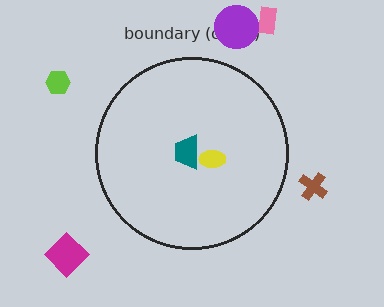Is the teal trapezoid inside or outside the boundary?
Inside.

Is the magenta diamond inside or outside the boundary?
Outside.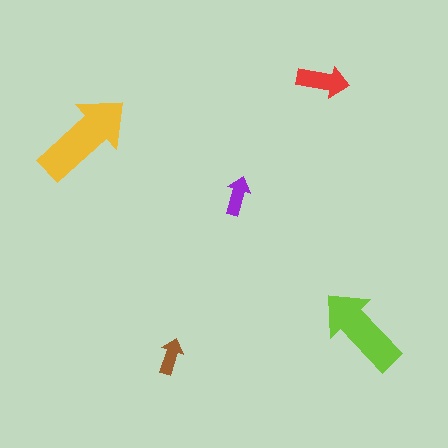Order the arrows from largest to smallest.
the yellow one, the lime one, the red one, the purple one, the brown one.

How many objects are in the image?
There are 5 objects in the image.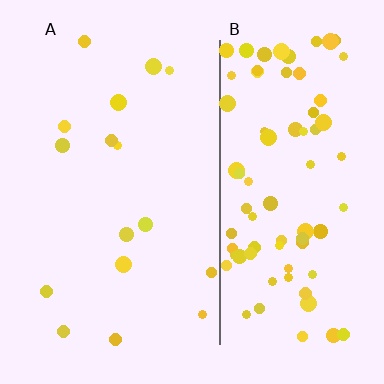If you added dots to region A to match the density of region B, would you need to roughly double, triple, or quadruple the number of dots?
Approximately quadruple.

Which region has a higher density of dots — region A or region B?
B (the right).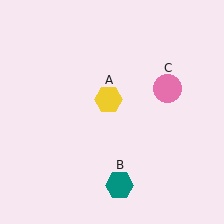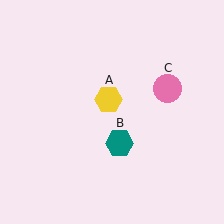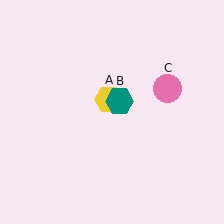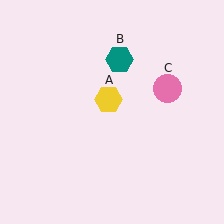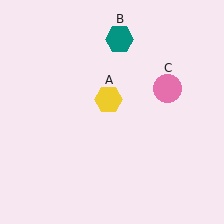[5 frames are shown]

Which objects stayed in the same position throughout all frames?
Yellow hexagon (object A) and pink circle (object C) remained stationary.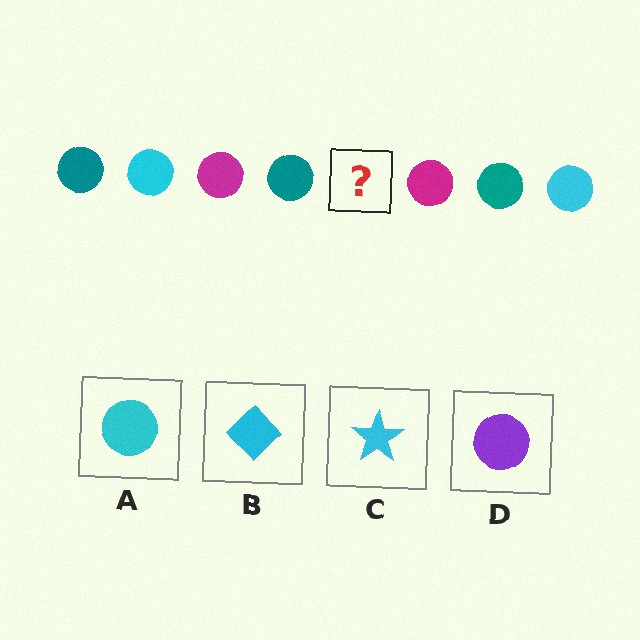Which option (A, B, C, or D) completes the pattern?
A.